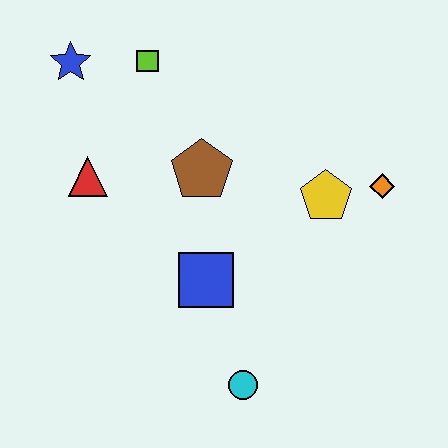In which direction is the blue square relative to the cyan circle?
The blue square is above the cyan circle.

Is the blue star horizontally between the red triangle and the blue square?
No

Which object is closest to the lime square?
The blue star is closest to the lime square.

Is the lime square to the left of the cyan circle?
Yes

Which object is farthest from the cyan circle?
The blue star is farthest from the cyan circle.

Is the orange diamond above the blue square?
Yes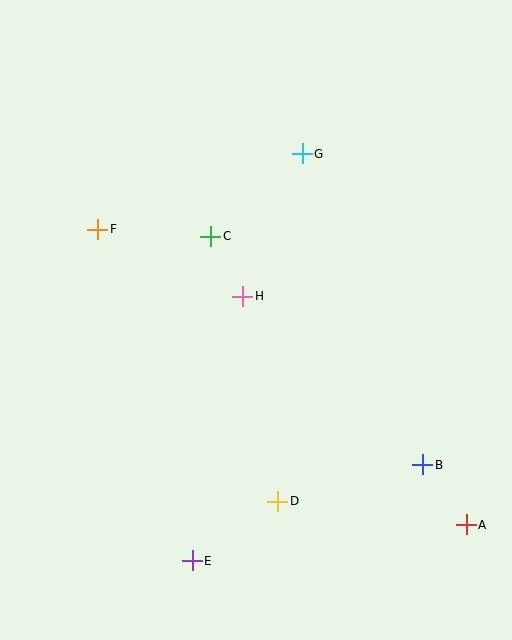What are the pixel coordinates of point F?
Point F is at (98, 229).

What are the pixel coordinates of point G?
Point G is at (302, 154).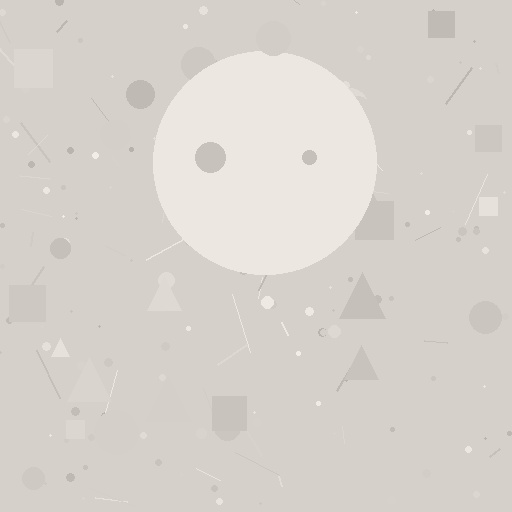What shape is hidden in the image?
A circle is hidden in the image.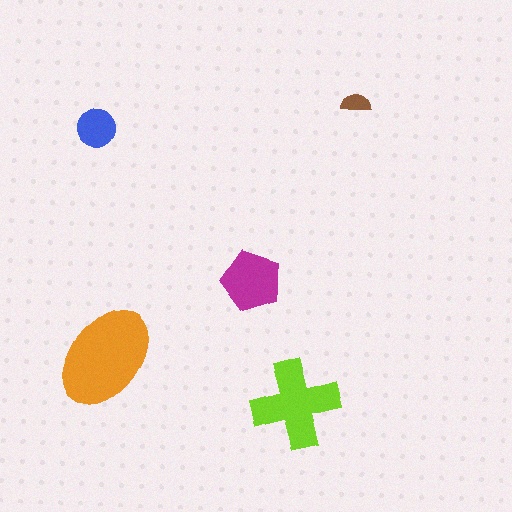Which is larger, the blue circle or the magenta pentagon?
The magenta pentagon.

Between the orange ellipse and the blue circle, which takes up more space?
The orange ellipse.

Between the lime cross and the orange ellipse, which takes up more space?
The orange ellipse.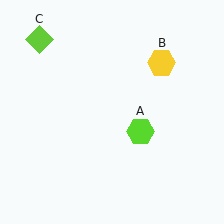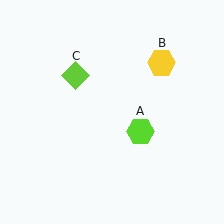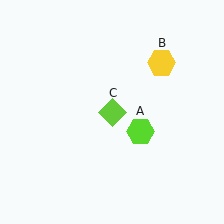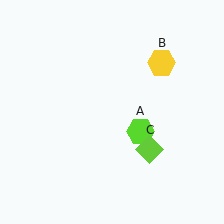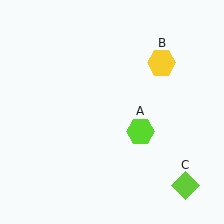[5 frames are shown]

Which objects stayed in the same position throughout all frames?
Lime hexagon (object A) and yellow hexagon (object B) remained stationary.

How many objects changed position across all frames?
1 object changed position: lime diamond (object C).